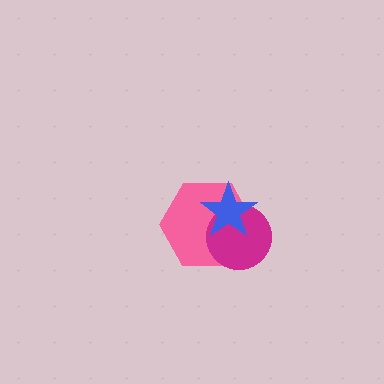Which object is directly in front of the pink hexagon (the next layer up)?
The magenta circle is directly in front of the pink hexagon.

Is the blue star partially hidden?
No, no other shape covers it.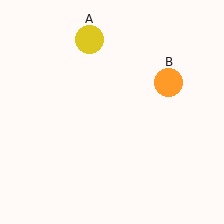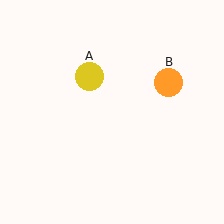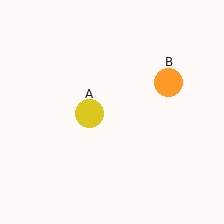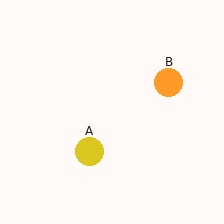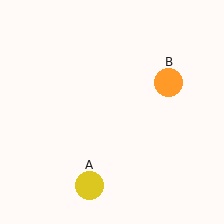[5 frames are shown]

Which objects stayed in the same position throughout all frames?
Orange circle (object B) remained stationary.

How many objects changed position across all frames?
1 object changed position: yellow circle (object A).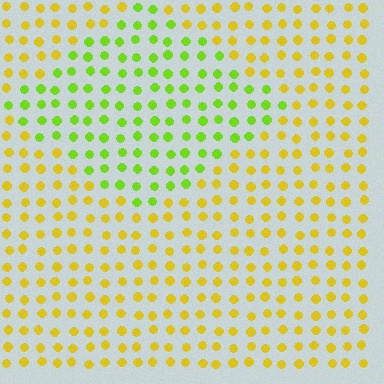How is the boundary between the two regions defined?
The boundary is defined purely by a slight shift in hue (about 42 degrees). Spacing, size, and orientation are identical on both sides.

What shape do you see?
I see a diamond.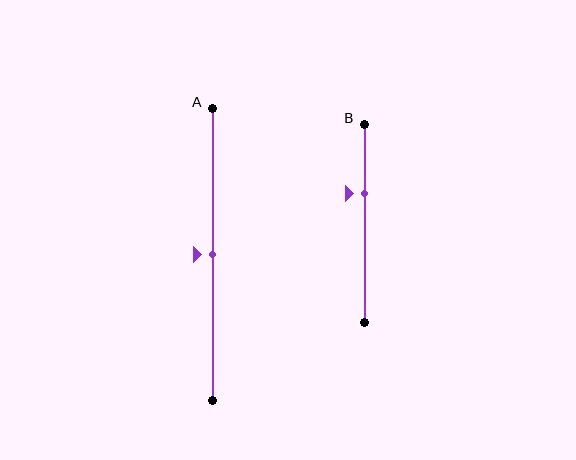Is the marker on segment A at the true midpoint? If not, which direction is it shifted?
Yes, the marker on segment A is at the true midpoint.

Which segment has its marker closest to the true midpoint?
Segment A has its marker closest to the true midpoint.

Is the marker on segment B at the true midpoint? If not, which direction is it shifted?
No, the marker on segment B is shifted upward by about 15% of the segment length.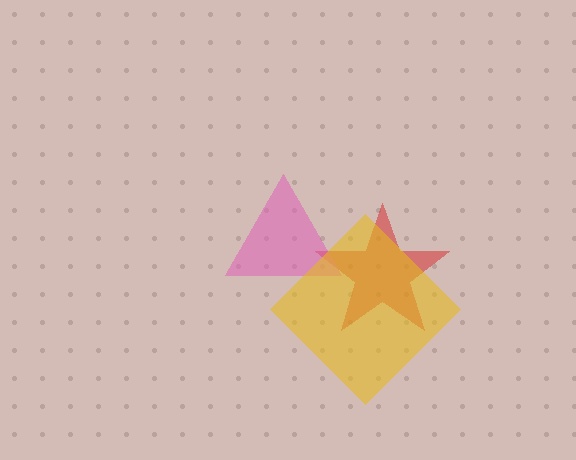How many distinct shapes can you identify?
There are 3 distinct shapes: a red star, a pink triangle, a yellow diamond.